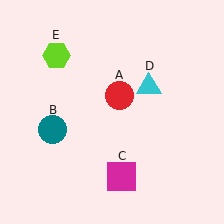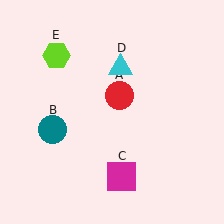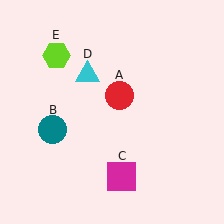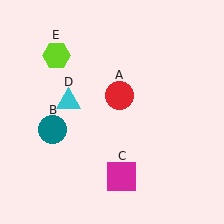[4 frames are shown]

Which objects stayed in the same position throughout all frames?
Red circle (object A) and teal circle (object B) and magenta square (object C) and lime hexagon (object E) remained stationary.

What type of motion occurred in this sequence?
The cyan triangle (object D) rotated counterclockwise around the center of the scene.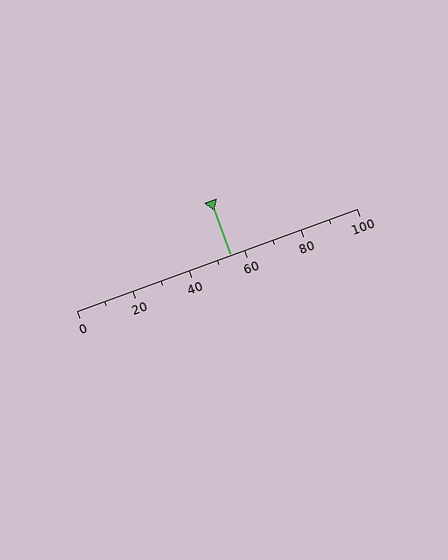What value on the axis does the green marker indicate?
The marker indicates approximately 55.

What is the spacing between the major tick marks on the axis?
The major ticks are spaced 20 apart.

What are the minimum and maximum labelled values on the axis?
The axis runs from 0 to 100.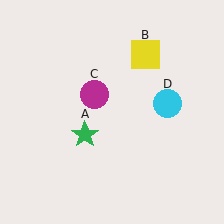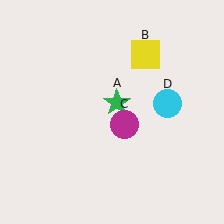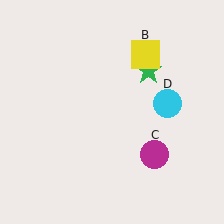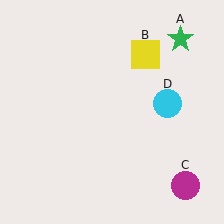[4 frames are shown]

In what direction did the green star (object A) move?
The green star (object A) moved up and to the right.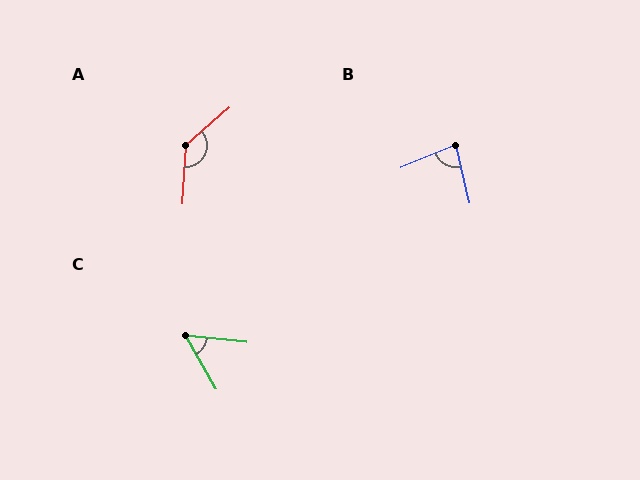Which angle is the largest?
A, at approximately 134 degrees.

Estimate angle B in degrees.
Approximately 81 degrees.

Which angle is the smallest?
C, at approximately 54 degrees.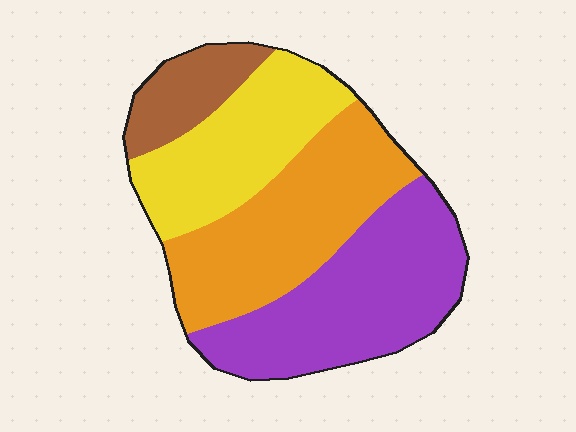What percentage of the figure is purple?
Purple covers around 35% of the figure.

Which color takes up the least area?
Brown, at roughly 10%.